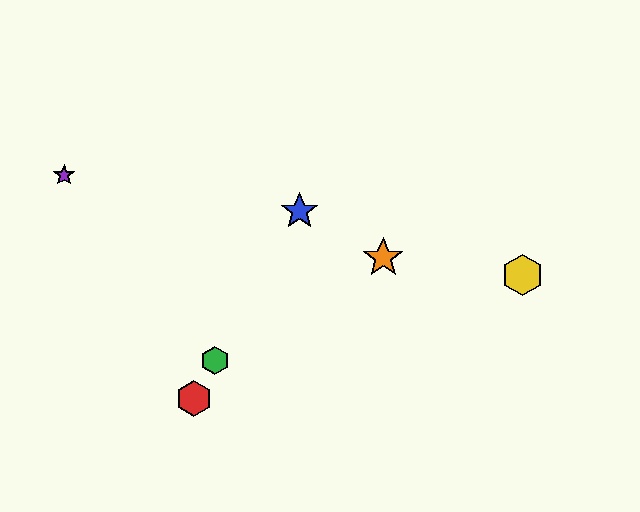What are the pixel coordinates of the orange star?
The orange star is at (383, 258).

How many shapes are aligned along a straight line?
3 shapes (the red hexagon, the blue star, the green hexagon) are aligned along a straight line.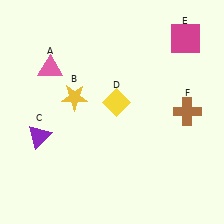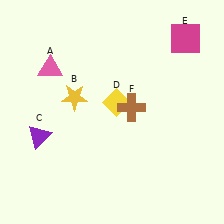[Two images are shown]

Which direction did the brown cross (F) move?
The brown cross (F) moved left.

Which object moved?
The brown cross (F) moved left.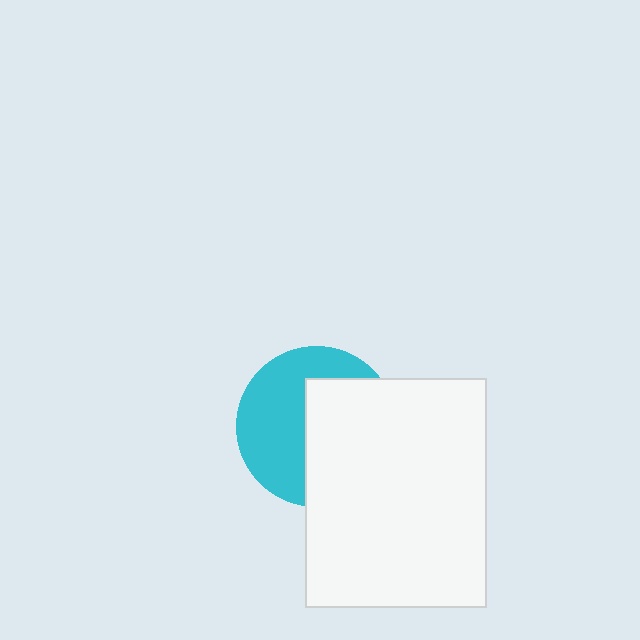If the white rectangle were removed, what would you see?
You would see the complete cyan circle.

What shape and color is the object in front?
The object in front is a white rectangle.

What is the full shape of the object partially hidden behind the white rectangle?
The partially hidden object is a cyan circle.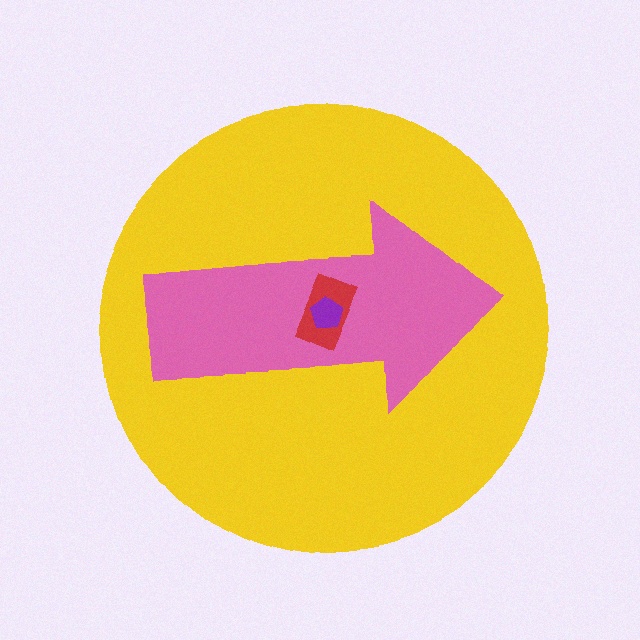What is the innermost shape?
The purple pentagon.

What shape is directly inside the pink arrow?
The red rectangle.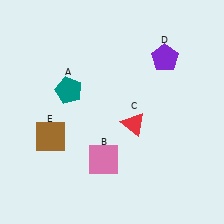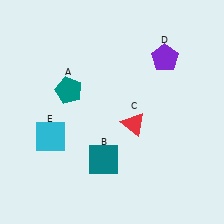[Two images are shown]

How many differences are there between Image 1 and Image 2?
There are 2 differences between the two images.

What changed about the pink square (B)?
In Image 1, B is pink. In Image 2, it changed to teal.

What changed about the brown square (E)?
In Image 1, E is brown. In Image 2, it changed to cyan.